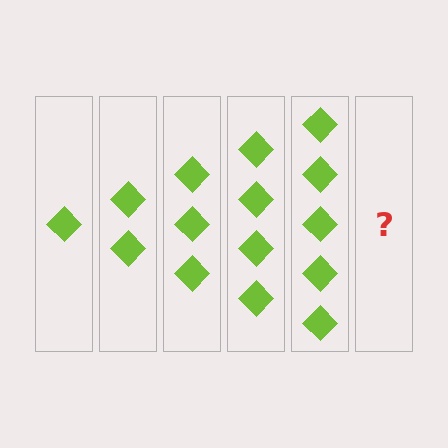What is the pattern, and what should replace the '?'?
The pattern is that each step adds one more diamond. The '?' should be 6 diamonds.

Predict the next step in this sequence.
The next step is 6 diamonds.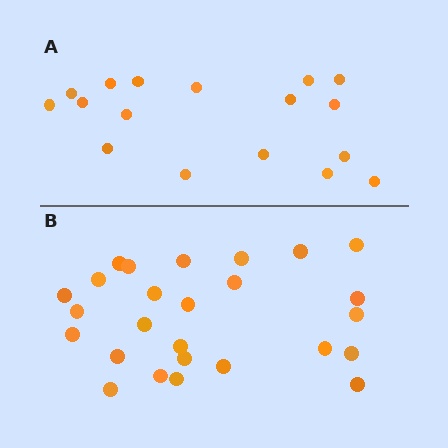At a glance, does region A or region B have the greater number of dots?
Region B (the bottom region) has more dots.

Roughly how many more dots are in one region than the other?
Region B has roughly 8 or so more dots than region A.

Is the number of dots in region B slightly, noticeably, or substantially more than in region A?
Region B has substantially more. The ratio is roughly 1.5 to 1.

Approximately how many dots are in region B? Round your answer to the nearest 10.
About 30 dots. (The exact count is 26, which rounds to 30.)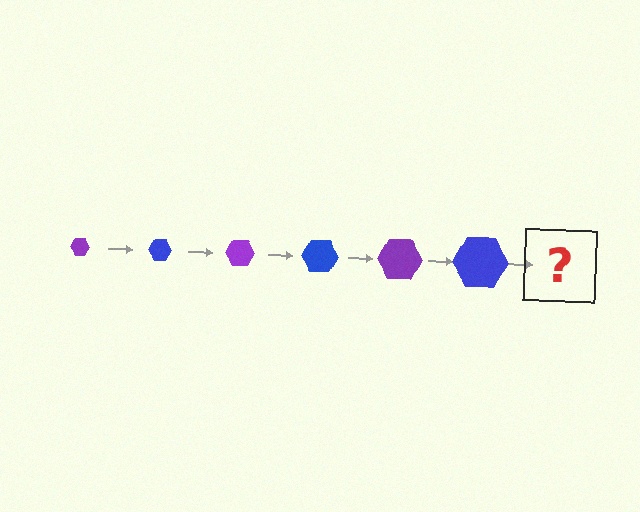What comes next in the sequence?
The next element should be a purple hexagon, larger than the previous one.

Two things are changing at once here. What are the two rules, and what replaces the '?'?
The two rules are that the hexagon grows larger each step and the color cycles through purple and blue. The '?' should be a purple hexagon, larger than the previous one.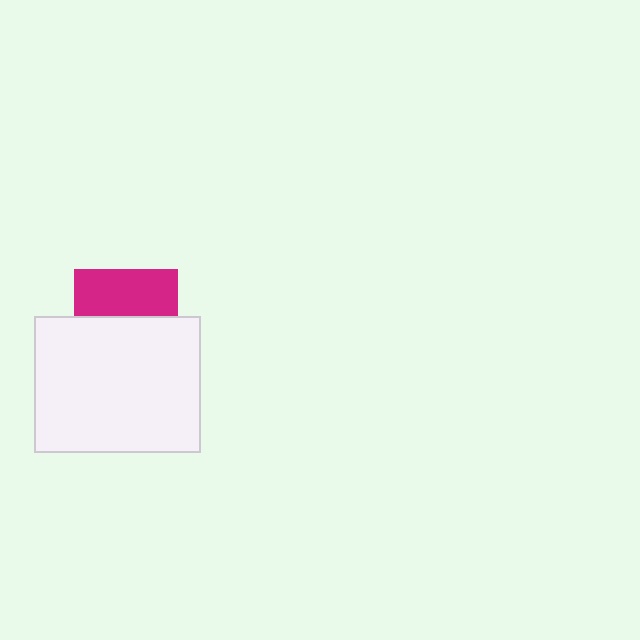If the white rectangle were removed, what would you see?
You would see the complete magenta square.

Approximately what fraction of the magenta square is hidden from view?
Roughly 56% of the magenta square is hidden behind the white rectangle.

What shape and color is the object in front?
The object in front is a white rectangle.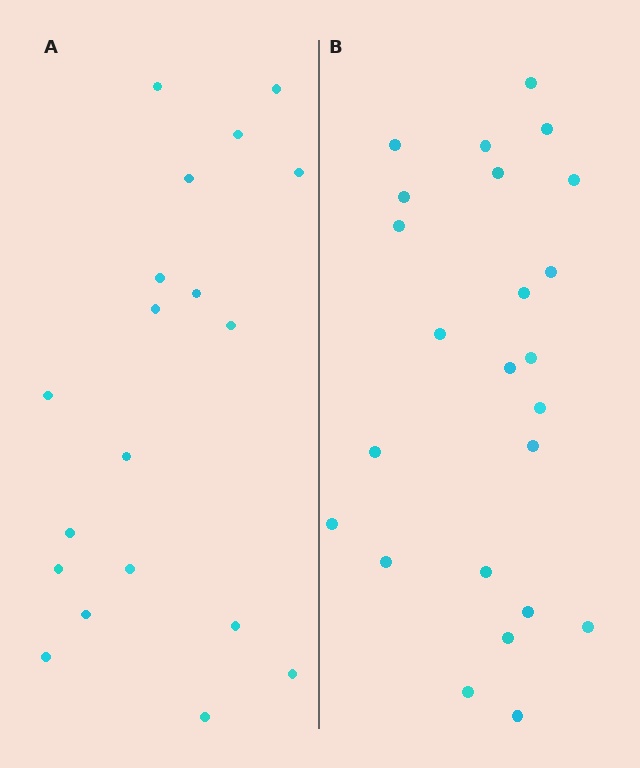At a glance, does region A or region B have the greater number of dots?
Region B (the right region) has more dots.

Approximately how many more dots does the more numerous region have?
Region B has about 5 more dots than region A.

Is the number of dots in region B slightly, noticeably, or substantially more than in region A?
Region B has noticeably more, but not dramatically so. The ratio is roughly 1.3 to 1.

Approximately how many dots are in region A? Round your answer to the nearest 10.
About 20 dots. (The exact count is 19, which rounds to 20.)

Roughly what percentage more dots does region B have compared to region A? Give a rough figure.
About 25% more.